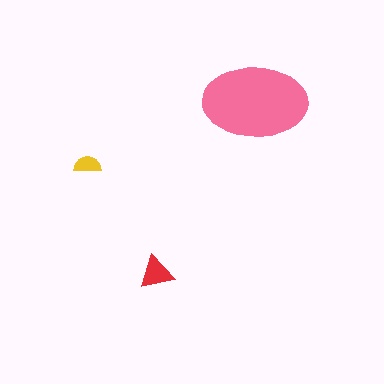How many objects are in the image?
There are 3 objects in the image.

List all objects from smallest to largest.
The yellow semicircle, the red triangle, the pink ellipse.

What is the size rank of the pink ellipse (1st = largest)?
1st.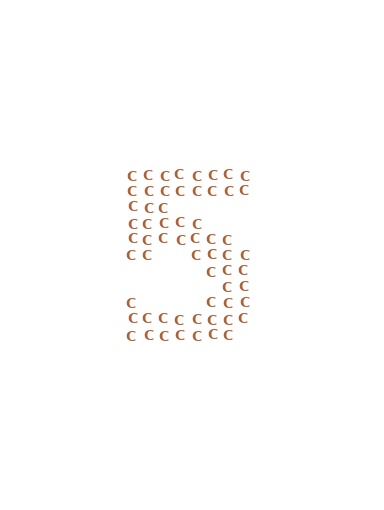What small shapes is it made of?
It is made of small letter C's.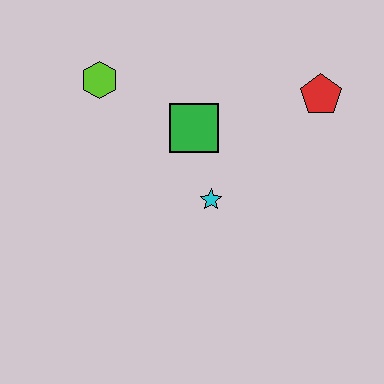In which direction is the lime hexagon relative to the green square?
The lime hexagon is to the left of the green square.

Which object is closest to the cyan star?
The green square is closest to the cyan star.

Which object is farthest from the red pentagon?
The lime hexagon is farthest from the red pentagon.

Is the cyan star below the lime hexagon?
Yes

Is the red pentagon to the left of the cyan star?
No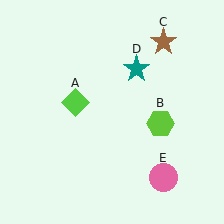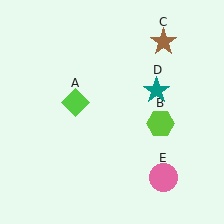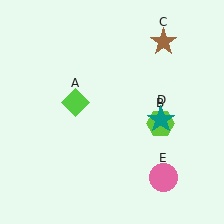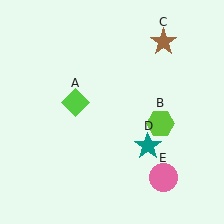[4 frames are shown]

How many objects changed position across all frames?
1 object changed position: teal star (object D).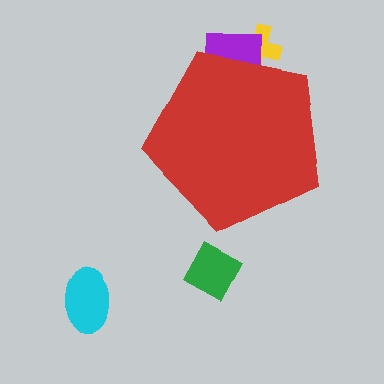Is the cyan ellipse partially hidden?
No, the cyan ellipse is fully visible.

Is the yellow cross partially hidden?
Yes, the yellow cross is partially hidden behind the red pentagon.